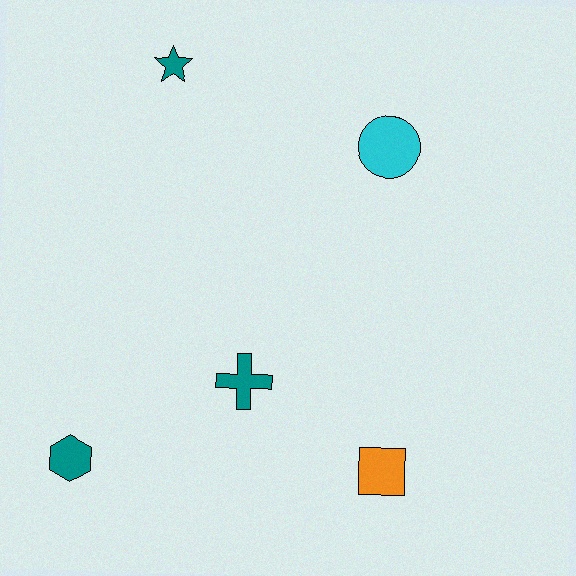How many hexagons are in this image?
There is 1 hexagon.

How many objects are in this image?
There are 5 objects.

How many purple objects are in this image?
There are no purple objects.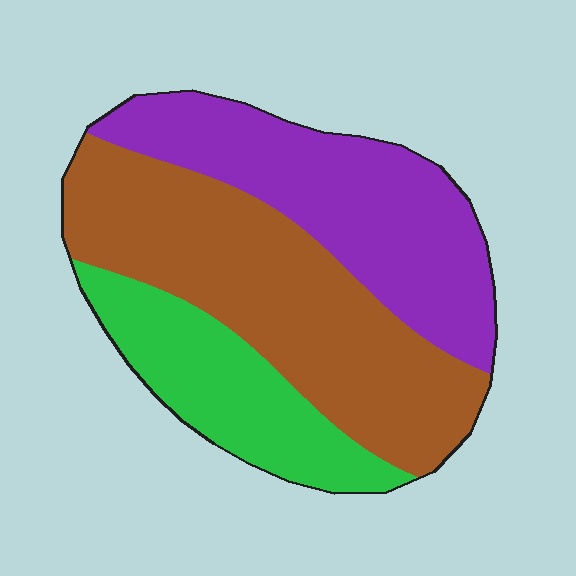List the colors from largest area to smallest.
From largest to smallest: brown, purple, green.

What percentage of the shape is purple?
Purple takes up about one third (1/3) of the shape.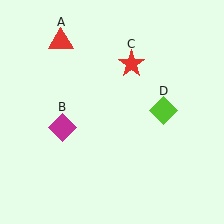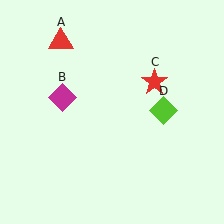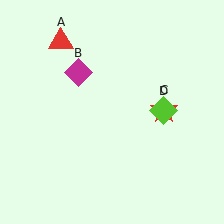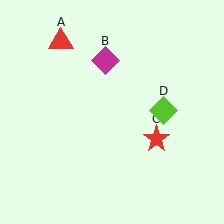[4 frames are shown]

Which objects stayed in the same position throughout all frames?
Red triangle (object A) and lime diamond (object D) remained stationary.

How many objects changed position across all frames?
2 objects changed position: magenta diamond (object B), red star (object C).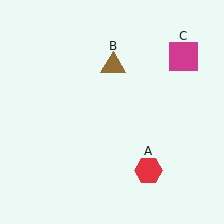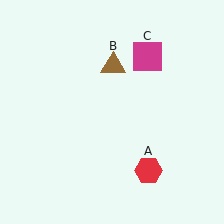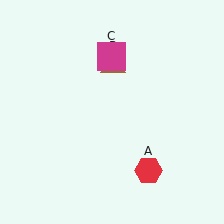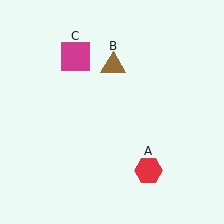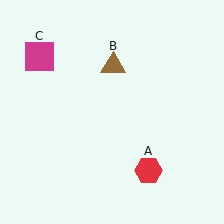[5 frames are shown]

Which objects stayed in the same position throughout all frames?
Red hexagon (object A) and brown triangle (object B) remained stationary.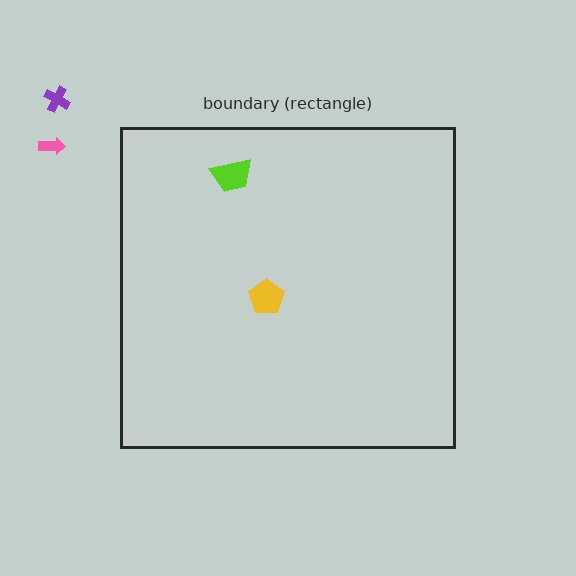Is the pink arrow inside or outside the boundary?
Outside.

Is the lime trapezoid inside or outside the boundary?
Inside.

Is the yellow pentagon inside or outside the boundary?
Inside.